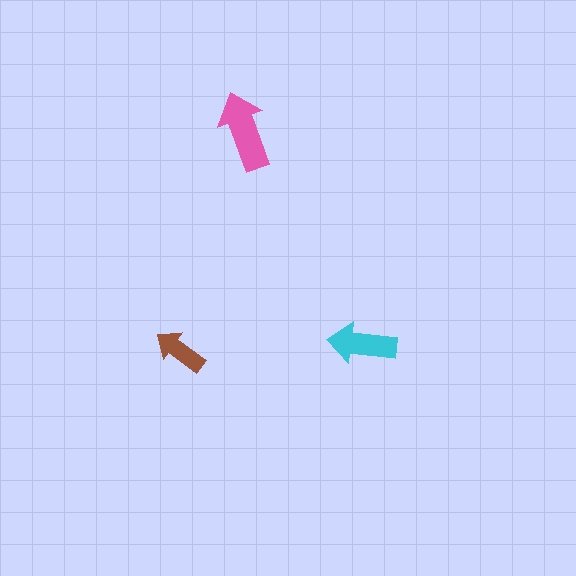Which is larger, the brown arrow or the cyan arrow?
The cyan one.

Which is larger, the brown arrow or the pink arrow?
The pink one.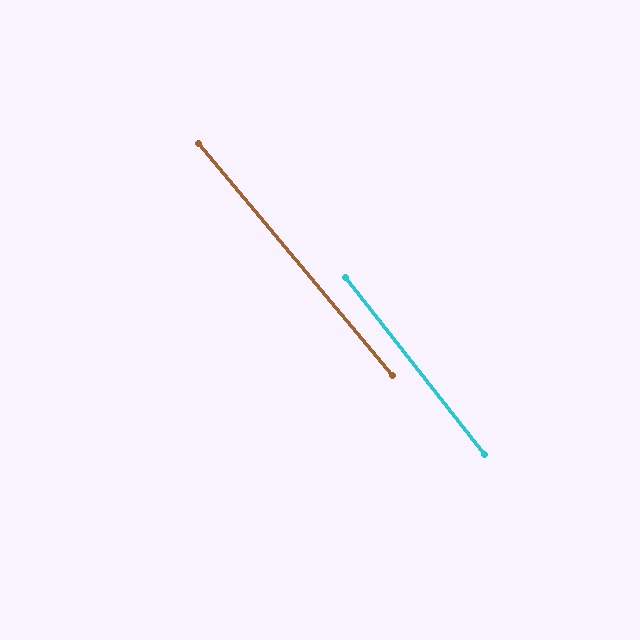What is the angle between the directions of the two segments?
Approximately 1 degree.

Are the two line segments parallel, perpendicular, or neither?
Parallel — their directions differ by only 1.5°.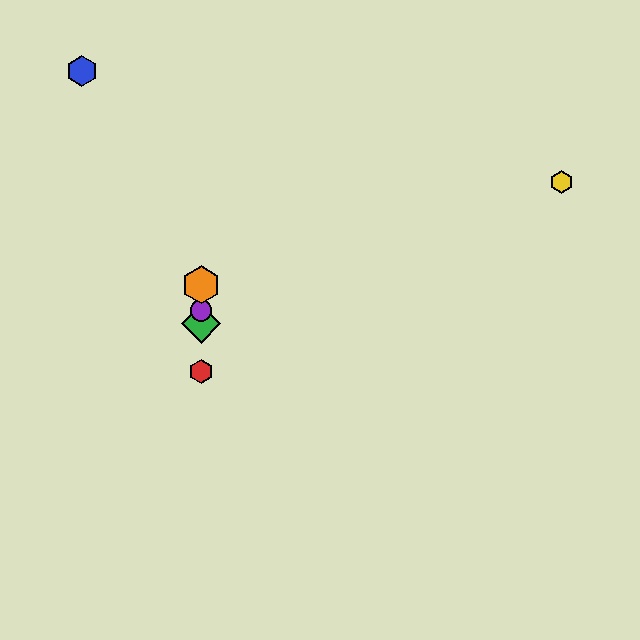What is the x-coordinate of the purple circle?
The purple circle is at x≈201.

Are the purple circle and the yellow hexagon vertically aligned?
No, the purple circle is at x≈201 and the yellow hexagon is at x≈562.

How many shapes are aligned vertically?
4 shapes (the red hexagon, the green diamond, the purple circle, the orange hexagon) are aligned vertically.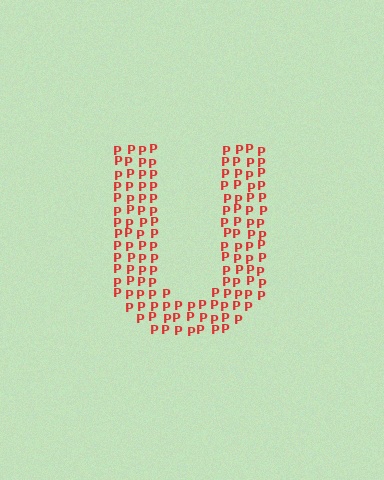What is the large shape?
The large shape is the letter U.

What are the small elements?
The small elements are letter P's.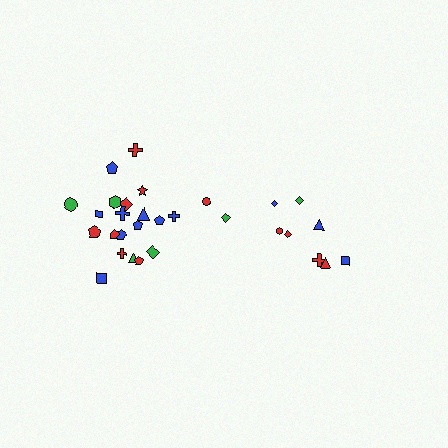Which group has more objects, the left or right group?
The left group.